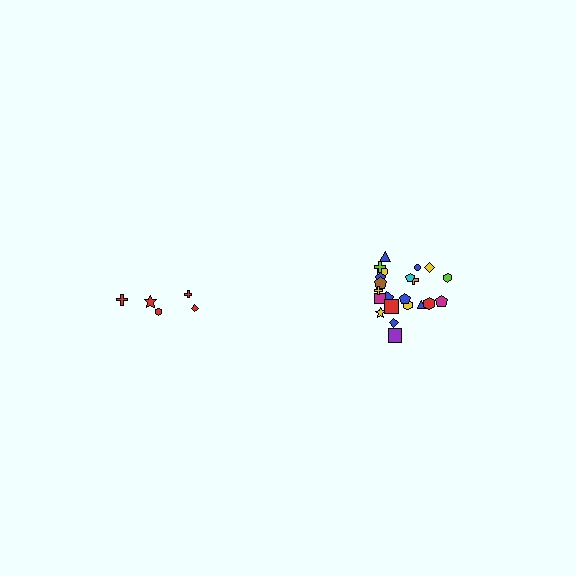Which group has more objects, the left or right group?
The right group.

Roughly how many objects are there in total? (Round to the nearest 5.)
Roughly 25 objects in total.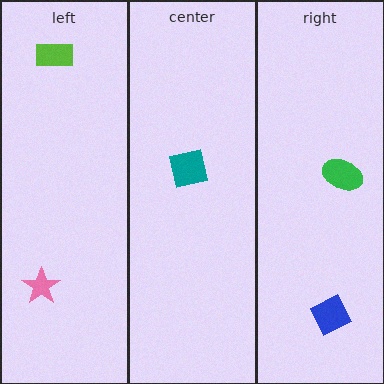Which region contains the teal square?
The center region.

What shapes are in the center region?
The teal square.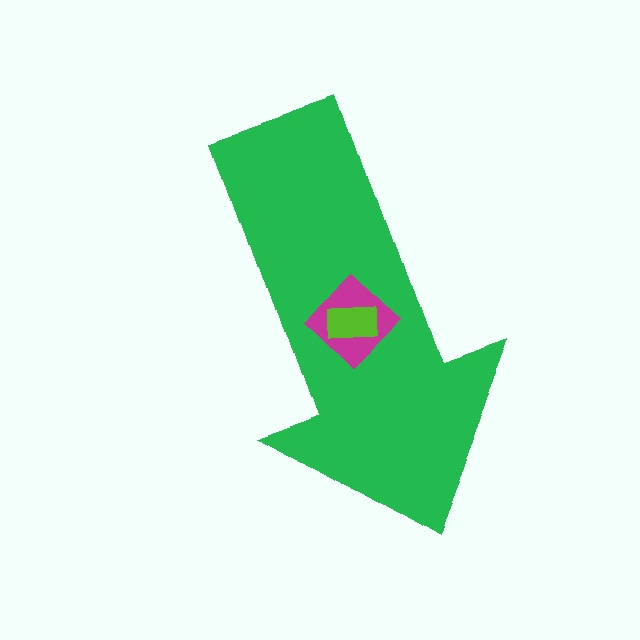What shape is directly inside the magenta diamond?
The lime rectangle.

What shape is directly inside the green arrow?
The magenta diamond.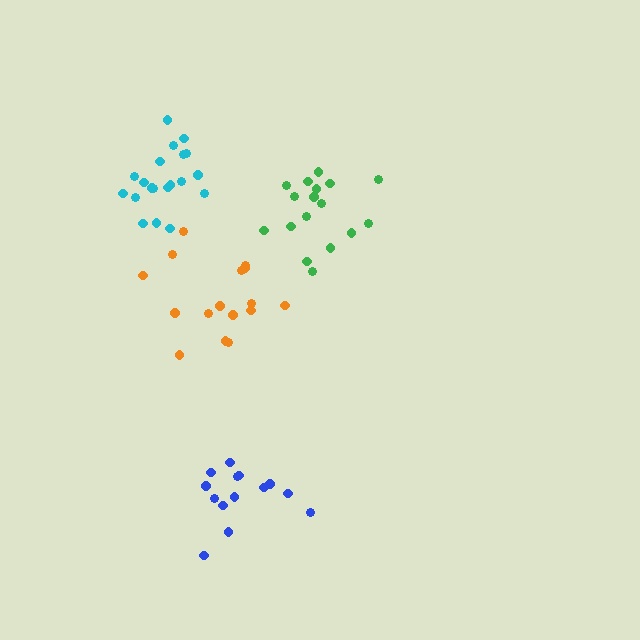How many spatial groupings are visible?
There are 4 spatial groupings.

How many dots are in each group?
Group 1: 16 dots, Group 2: 17 dots, Group 3: 14 dots, Group 4: 20 dots (67 total).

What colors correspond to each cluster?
The clusters are colored: orange, green, blue, cyan.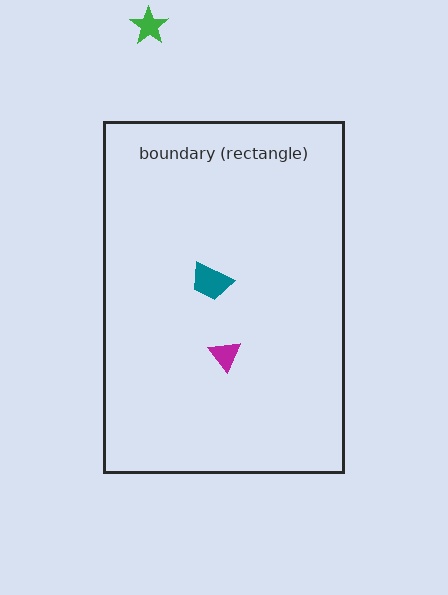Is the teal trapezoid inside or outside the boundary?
Inside.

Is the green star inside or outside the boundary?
Outside.